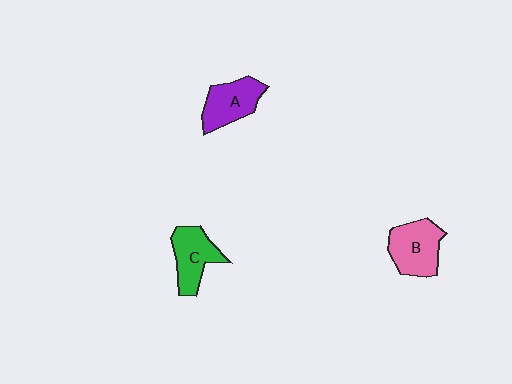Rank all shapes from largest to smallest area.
From largest to smallest: B (pink), A (purple), C (green).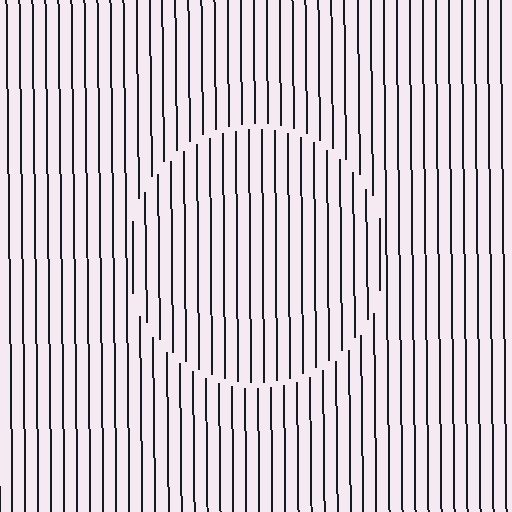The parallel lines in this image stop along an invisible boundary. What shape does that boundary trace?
An illusory circle. The interior of the shape contains the same grating, shifted by half a period — the contour is defined by the phase discontinuity where line-ends from the inner and outer gratings abut.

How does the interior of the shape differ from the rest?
The interior of the shape contains the same grating, shifted by half a period — the contour is defined by the phase discontinuity where line-ends from the inner and outer gratings abut.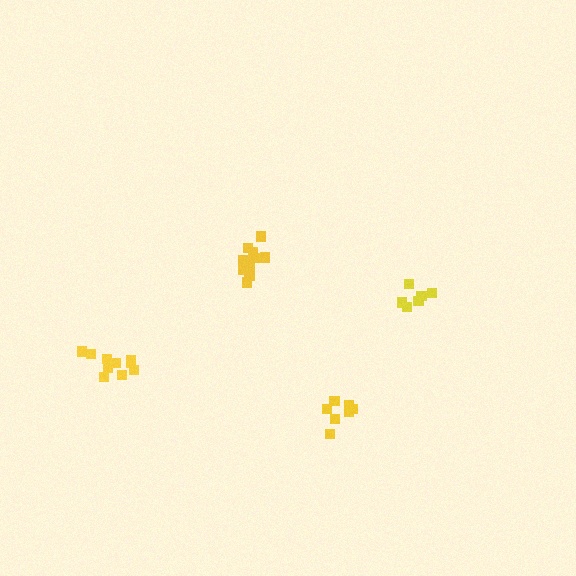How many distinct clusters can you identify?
There are 4 distinct clusters.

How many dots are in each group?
Group 1: 7 dots, Group 2: 6 dots, Group 3: 10 dots, Group 4: 11 dots (34 total).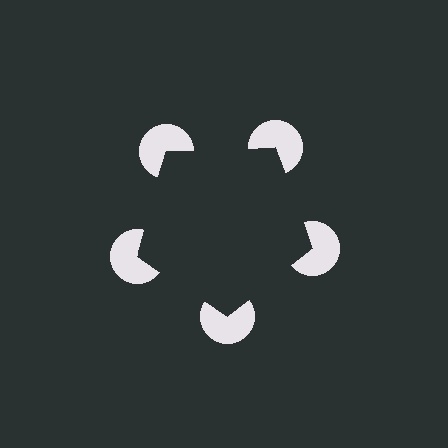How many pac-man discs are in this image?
There are 5 — one at each vertex of the illusory pentagon.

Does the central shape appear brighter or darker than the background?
It typically appears slightly darker than the background, even though no actual brightness change is drawn.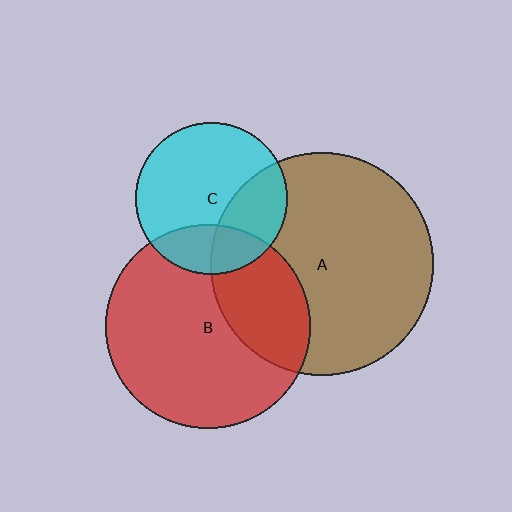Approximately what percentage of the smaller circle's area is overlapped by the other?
Approximately 30%.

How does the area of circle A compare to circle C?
Approximately 2.2 times.